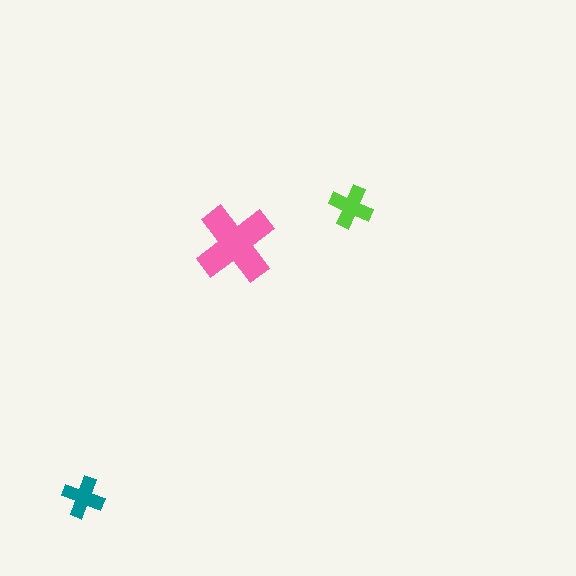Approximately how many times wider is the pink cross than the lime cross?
About 2 times wider.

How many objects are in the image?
There are 3 objects in the image.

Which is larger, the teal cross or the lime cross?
The lime one.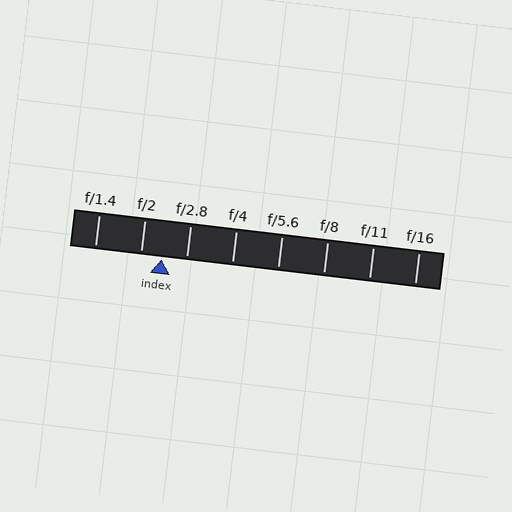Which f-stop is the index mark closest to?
The index mark is closest to f/2.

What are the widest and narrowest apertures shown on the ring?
The widest aperture shown is f/1.4 and the narrowest is f/16.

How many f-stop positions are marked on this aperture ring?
There are 8 f-stop positions marked.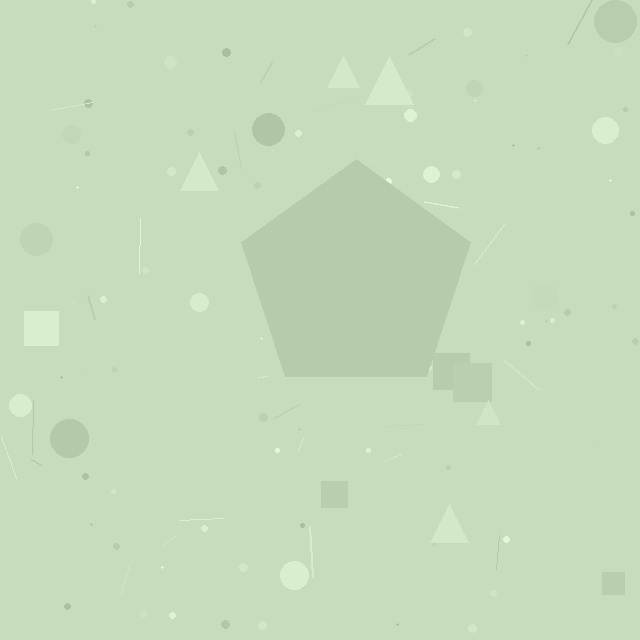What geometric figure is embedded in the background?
A pentagon is embedded in the background.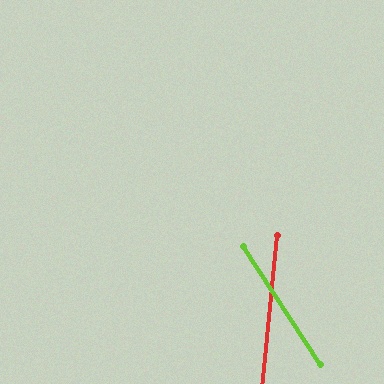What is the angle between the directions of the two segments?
Approximately 38 degrees.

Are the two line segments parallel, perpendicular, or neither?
Neither parallel nor perpendicular — they differ by about 38°.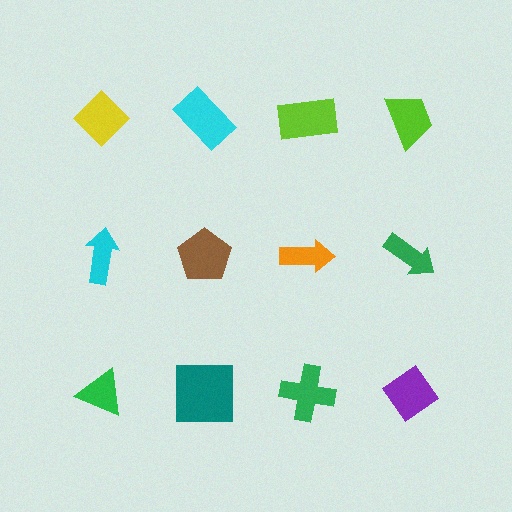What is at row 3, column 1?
A green triangle.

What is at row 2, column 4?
A green arrow.